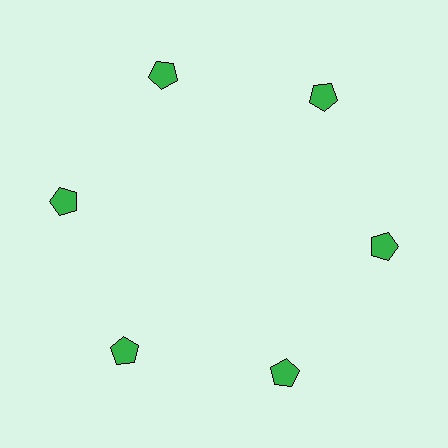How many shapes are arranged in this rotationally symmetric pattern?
There are 6 shapes, arranged in 6 groups of 1.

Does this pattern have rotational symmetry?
Yes, this pattern has 6-fold rotational symmetry. It looks the same after rotating 60 degrees around the center.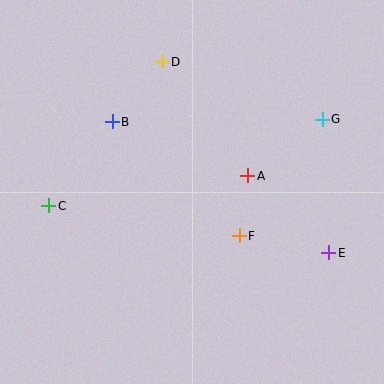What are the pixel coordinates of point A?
Point A is at (248, 176).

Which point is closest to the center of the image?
Point A at (248, 176) is closest to the center.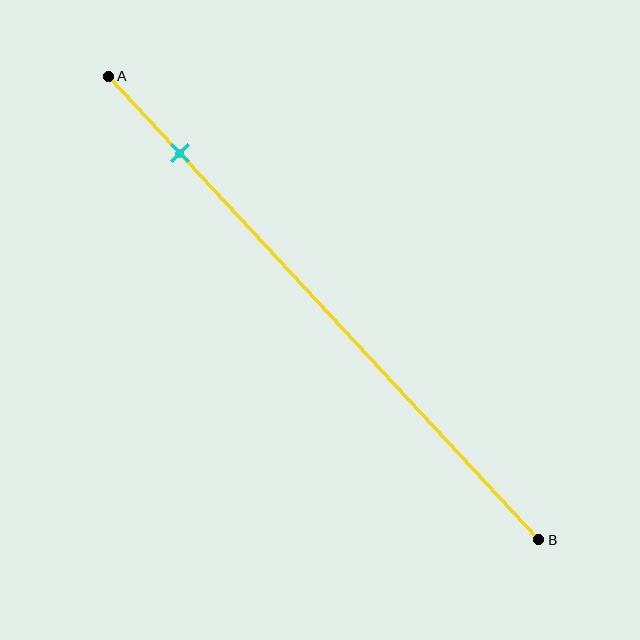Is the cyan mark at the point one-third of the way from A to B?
No, the mark is at about 15% from A, not at the 33% one-third point.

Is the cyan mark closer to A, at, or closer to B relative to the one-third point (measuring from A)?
The cyan mark is closer to point A than the one-third point of segment AB.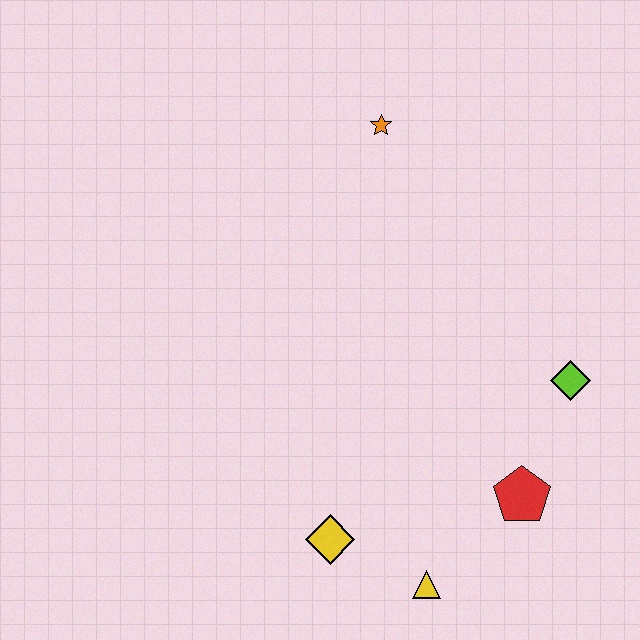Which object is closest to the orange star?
The lime diamond is closest to the orange star.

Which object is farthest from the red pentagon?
The orange star is farthest from the red pentagon.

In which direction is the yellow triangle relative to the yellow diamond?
The yellow triangle is to the right of the yellow diamond.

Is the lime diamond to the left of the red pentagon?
No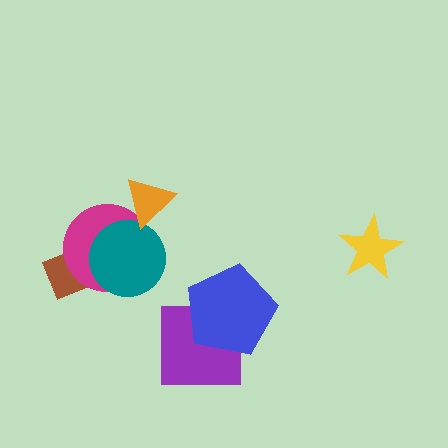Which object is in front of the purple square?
The blue pentagon is in front of the purple square.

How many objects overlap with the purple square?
1 object overlaps with the purple square.